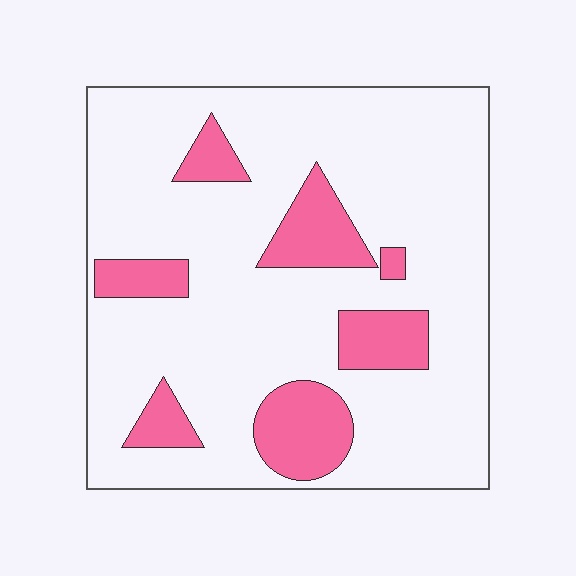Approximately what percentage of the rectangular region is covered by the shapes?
Approximately 20%.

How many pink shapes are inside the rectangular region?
7.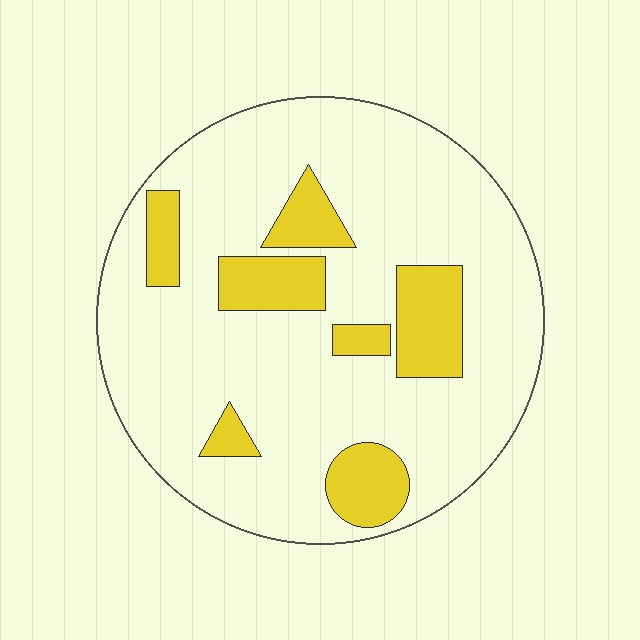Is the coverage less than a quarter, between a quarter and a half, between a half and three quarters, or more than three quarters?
Less than a quarter.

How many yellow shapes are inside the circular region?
7.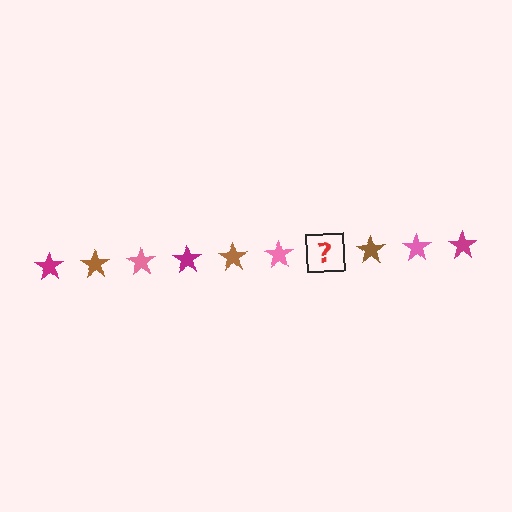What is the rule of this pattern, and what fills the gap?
The rule is that the pattern cycles through magenta, brown, pink stars. The gap should be filled with a magenta star.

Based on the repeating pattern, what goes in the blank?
The blank should be a magenta star.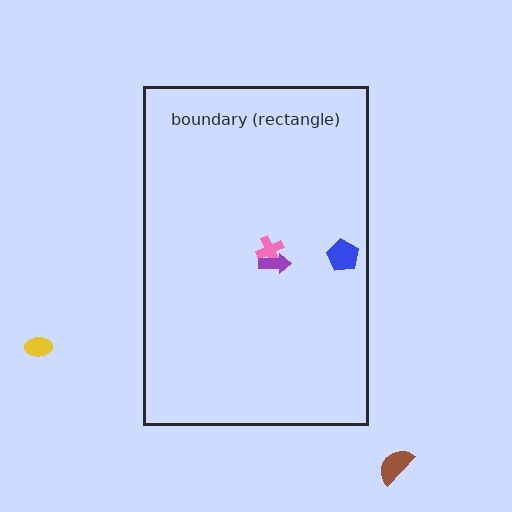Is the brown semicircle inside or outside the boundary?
Outside.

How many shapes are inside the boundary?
3 inside, 2 outside.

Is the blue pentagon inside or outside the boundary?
Inside.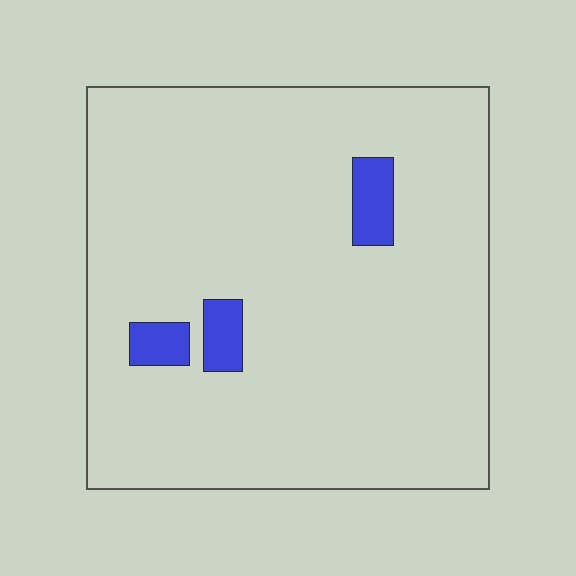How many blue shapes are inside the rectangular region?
3.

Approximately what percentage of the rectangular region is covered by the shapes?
Approximately 5%.